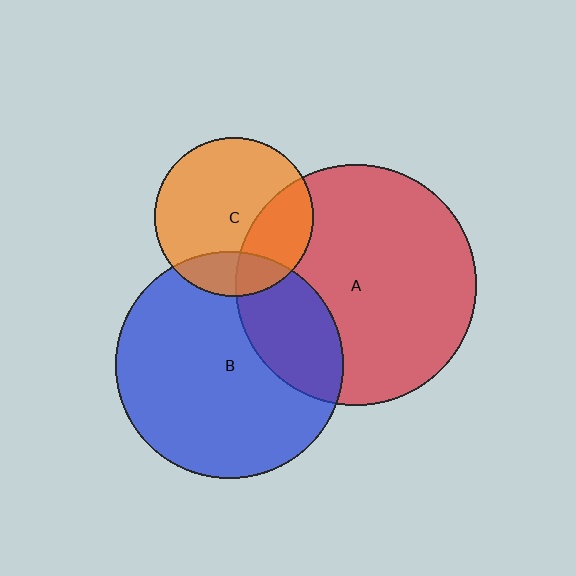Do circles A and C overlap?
Yes.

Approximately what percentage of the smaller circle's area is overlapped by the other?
Approximately 30%.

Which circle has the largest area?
Circle A (red).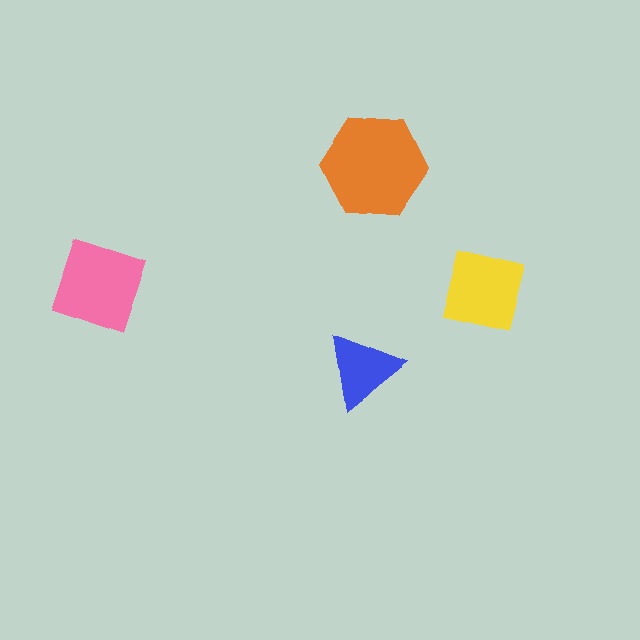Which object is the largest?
The orange hexagon.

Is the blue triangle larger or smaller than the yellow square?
Smaller.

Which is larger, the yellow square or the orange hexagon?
The orange hexagon.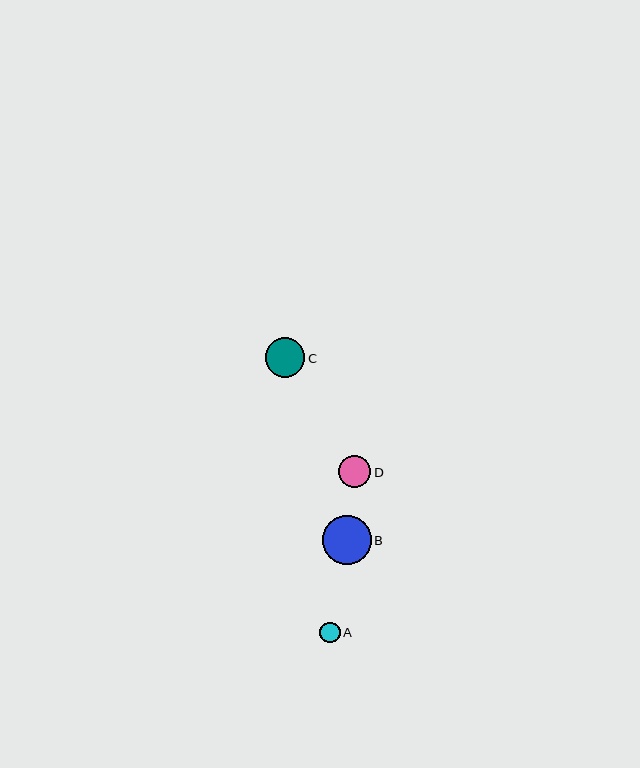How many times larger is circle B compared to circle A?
Circle B is approximately 2.4 times the size of circle A.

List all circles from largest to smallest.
From largest to smallest: B, C, D, A.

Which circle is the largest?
Circle B is the largest with a size of approximately 49 pixels.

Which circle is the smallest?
Circle A is the smallest with a size of approximately 20 pixels.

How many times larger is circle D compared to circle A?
Circle D is approximately 1.6 times the size of circle A.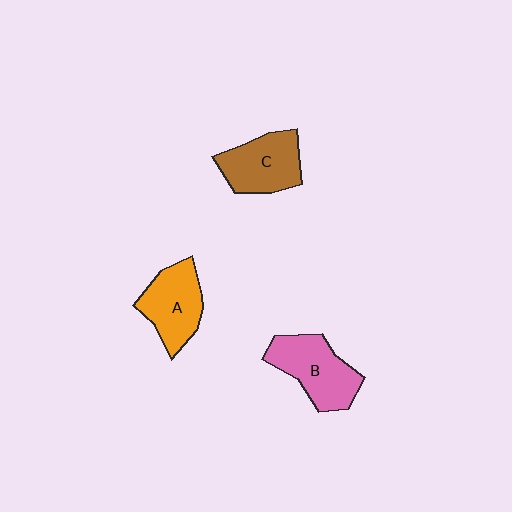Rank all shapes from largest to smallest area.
From largest to smallest: B (pink), C (brown), A (orange).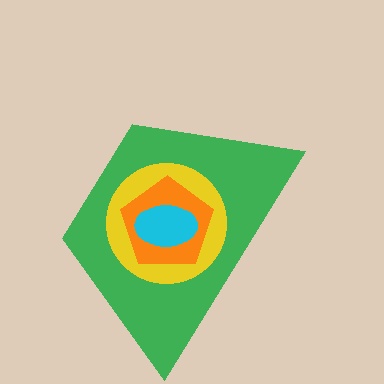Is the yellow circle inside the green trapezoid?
Yes.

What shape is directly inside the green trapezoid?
The yellow circle.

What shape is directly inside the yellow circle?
The orange pentagon.